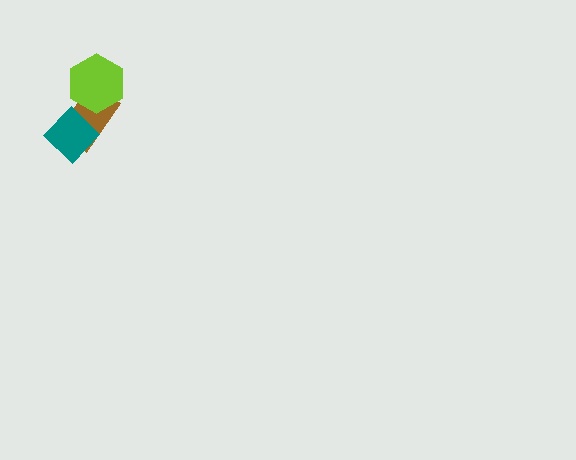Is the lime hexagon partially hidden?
No, no other shape covers it.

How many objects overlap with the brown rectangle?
2 objects overlap with the brown rectangle.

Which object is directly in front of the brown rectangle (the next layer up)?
The lime hexagon is directly in front of the brown rectangle.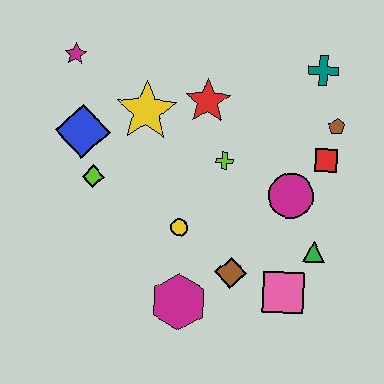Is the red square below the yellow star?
Yes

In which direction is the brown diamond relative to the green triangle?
The brown diamond is to the left of the green triangle.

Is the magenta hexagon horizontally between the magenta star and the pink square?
Yes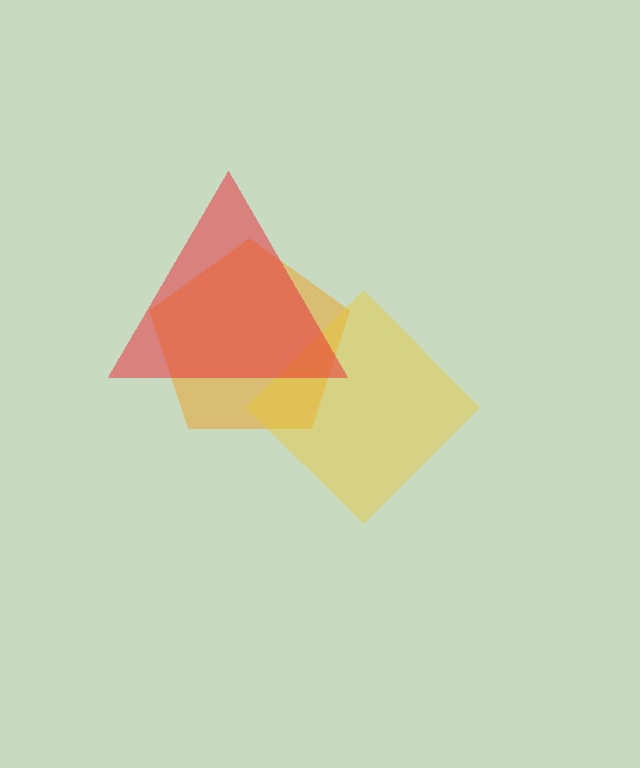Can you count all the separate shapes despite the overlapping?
Yes, there are 3 separate shapes.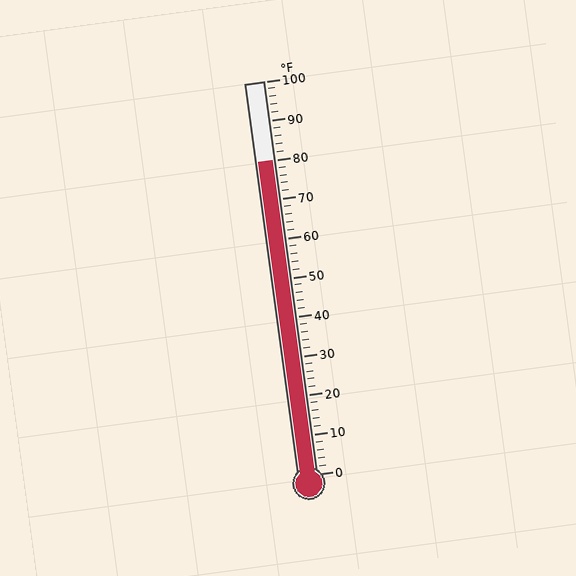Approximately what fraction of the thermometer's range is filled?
The thermometer is filled to approximately 80% of its range.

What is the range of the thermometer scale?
The thermometer scale ranges from 0°F to 100°F.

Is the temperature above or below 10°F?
The temperature is above 10°F.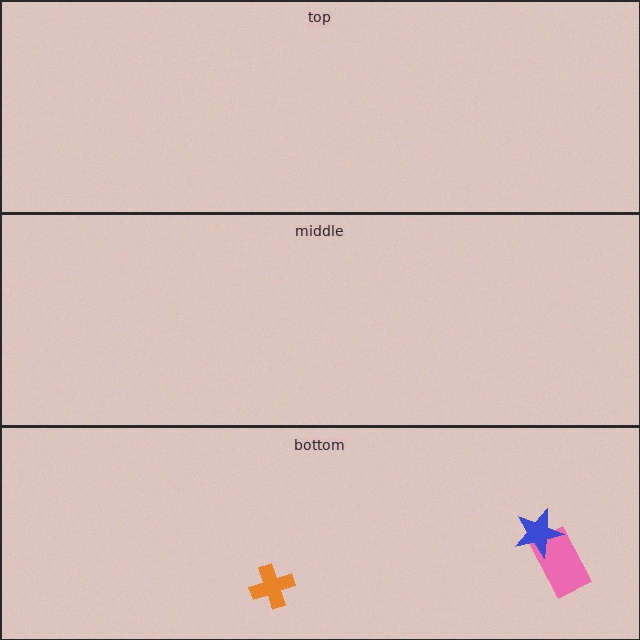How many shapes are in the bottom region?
3.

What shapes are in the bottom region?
The pink rectangle, the orange cross, the blue star.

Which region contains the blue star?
The bottom region.